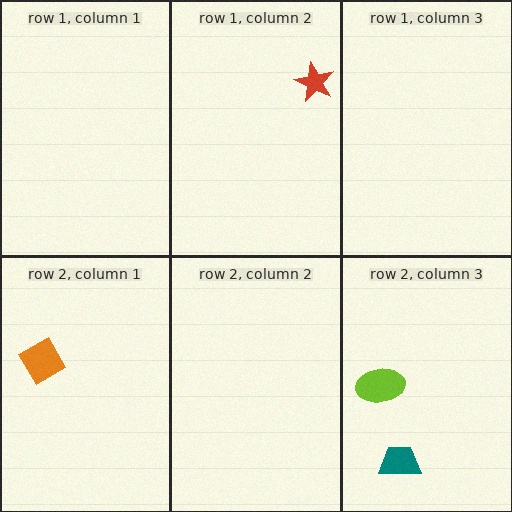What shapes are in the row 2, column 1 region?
The orange diamond.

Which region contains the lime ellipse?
The row 2, column 3 region.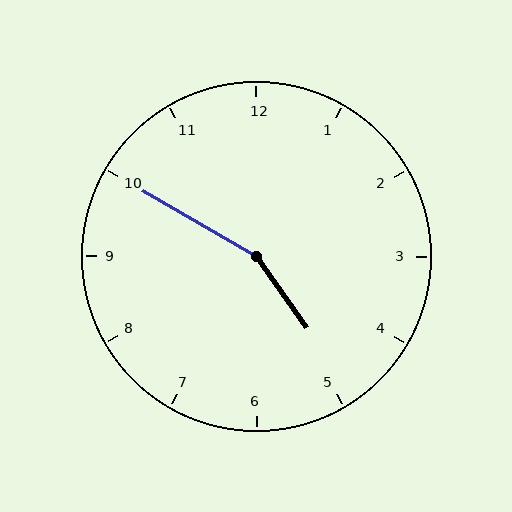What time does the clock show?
4:50.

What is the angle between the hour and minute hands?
Approximately 155 degrees.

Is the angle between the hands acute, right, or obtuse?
It is obtuse.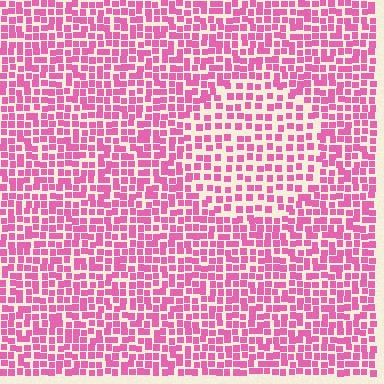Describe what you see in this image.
The image contains small pink elements arranged at two different densities. A circle-shaped region is visible where the elements are less densely packed than the surrounding area.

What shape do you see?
I see a circle.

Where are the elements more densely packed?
The elements are more densely packed outside the circle boundary.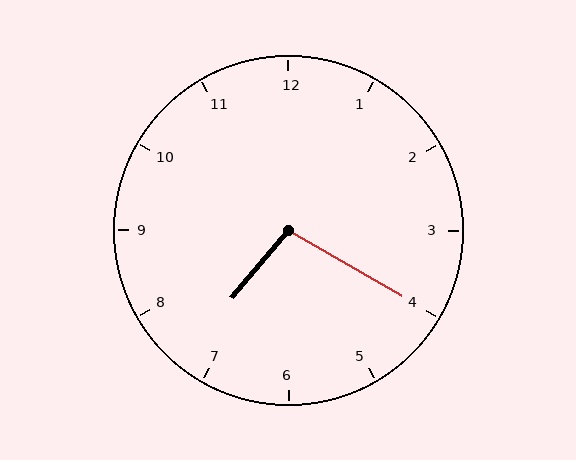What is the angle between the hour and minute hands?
Approximately 100 degrees.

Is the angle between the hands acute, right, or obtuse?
It is obtuse.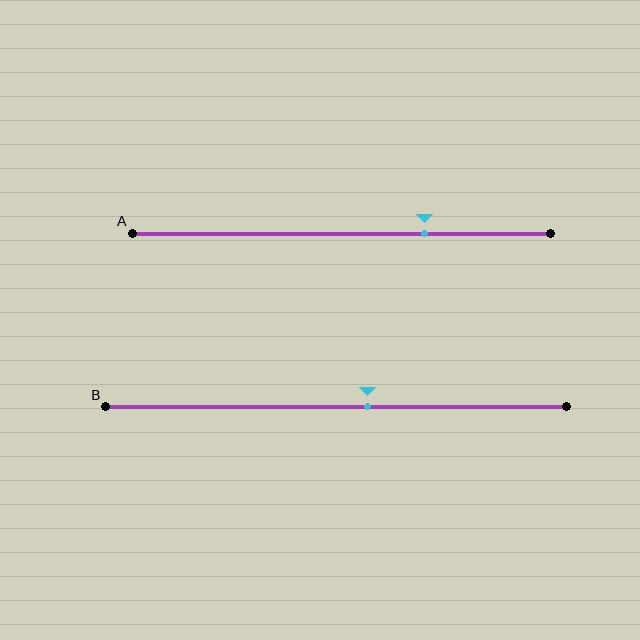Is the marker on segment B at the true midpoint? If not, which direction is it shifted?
No, the marker on segment B is shifted to the right by about 7% of the segment length.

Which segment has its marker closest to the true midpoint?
Segment B has its marker closest to the true midpoint.